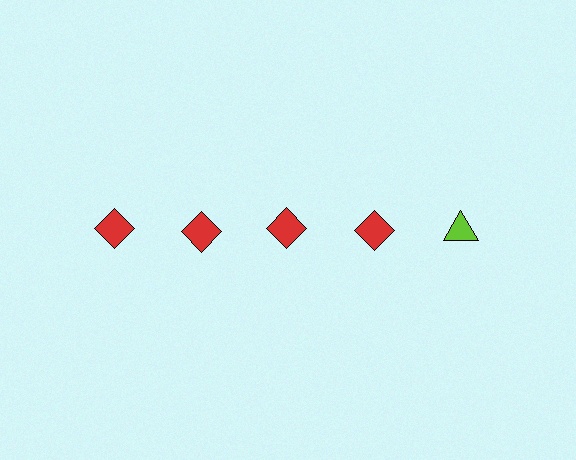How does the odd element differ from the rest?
It differs in both color (lime instead of red) and shape (triangle instead of diamond).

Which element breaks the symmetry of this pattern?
The lime triangle in the top row, rightmost column breaks the symmetry. All other shapes are red diamonds.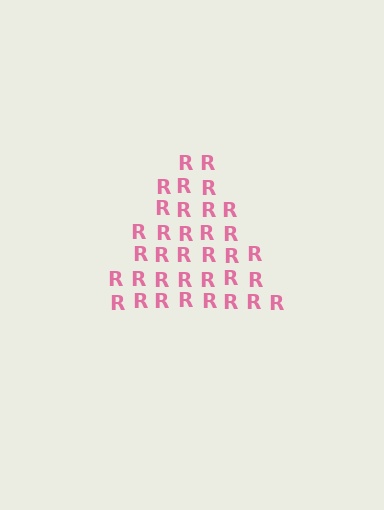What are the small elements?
The small elements are letter R's.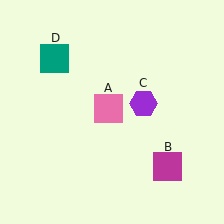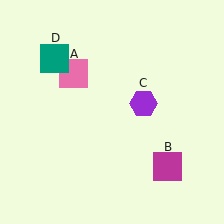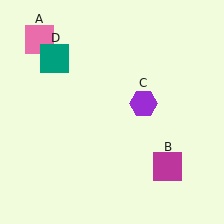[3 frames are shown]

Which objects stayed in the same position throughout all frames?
Magenta square (object B) and purple hexagon (object C) and teal square (object D) remained stationary.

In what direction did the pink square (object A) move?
The pink square (object A) moved up and to the left.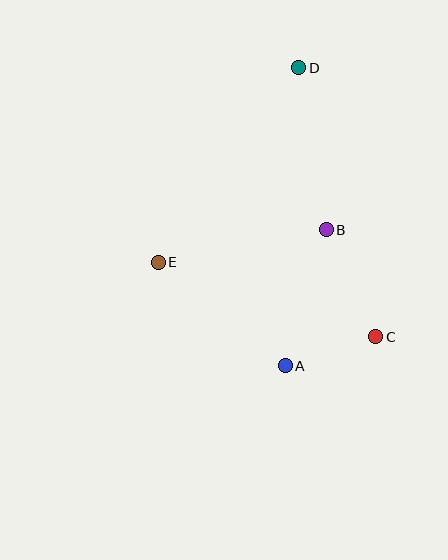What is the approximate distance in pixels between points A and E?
The distance between A and E is approximately 164 pixels.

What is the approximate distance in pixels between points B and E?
The distance between B and E is approximately 171 pixels.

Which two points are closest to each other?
Points A and C are closest to each other.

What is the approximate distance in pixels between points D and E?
The distance between D and E is approximately 240 pixels.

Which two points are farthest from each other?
Points A and D are farthest from each other.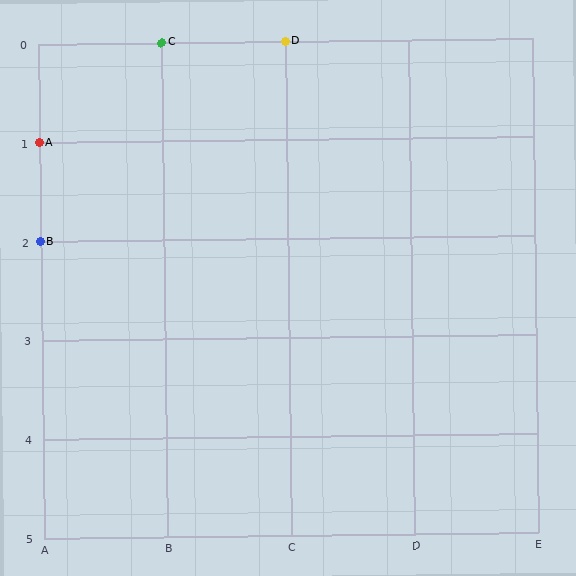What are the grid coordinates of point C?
Point C is at grid coordinates (B, 0).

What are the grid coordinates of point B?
Point B is at grid coordinates (A, 2).